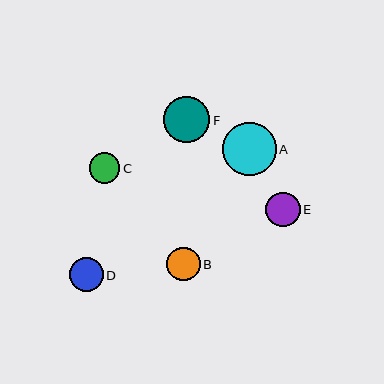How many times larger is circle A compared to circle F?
Circle A is approximately 1.2 times the size of circle F.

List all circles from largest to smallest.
From largest to smallest: A, F, E, D, B, C.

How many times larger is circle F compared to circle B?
Circle F is approximately 1.4 times the size of circle B.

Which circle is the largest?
Circle A is the largest with a size of approximately 53 pixels.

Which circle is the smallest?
Circle C is the smallest with a size of approximately 30 pixels.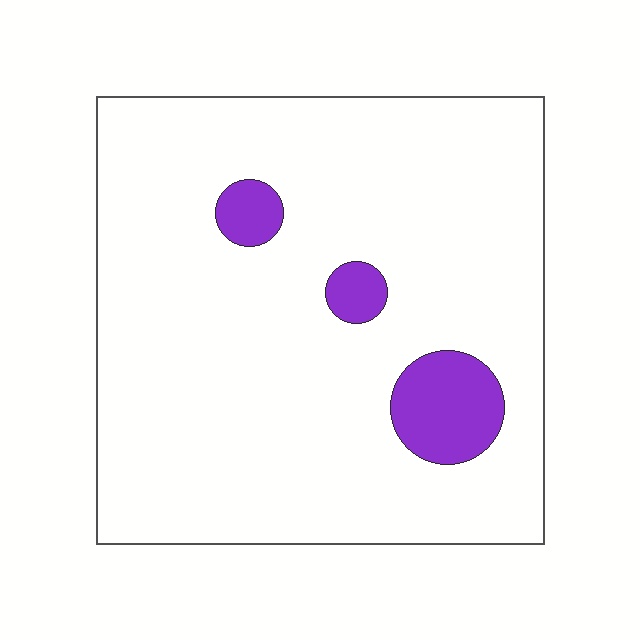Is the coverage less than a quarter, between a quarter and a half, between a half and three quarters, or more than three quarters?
Less than a quarter.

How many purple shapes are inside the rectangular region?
3.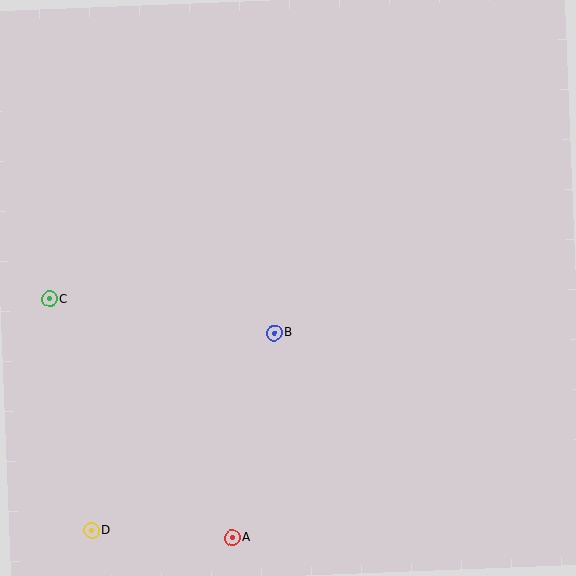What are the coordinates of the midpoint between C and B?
The midpoint between C and B is at (162, 316).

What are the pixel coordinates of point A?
Point A is at (232, 538).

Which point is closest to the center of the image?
Point B at (274, 333) is closest to the center.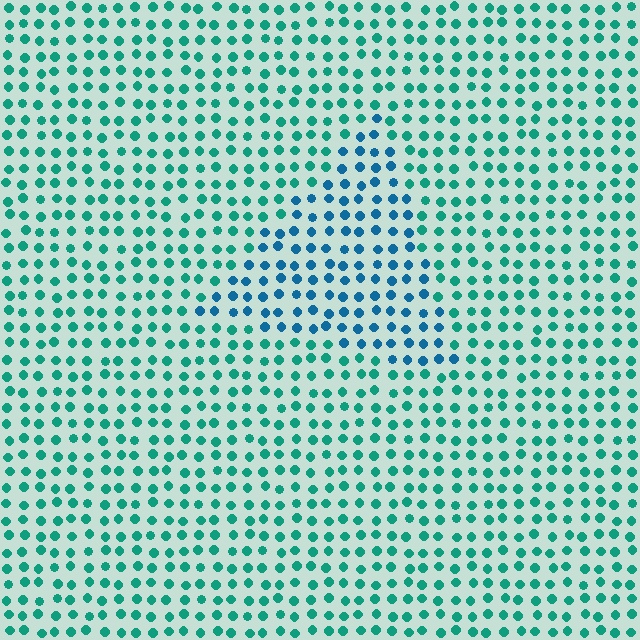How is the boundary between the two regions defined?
The boundary is defined purely by a slight shift in hue (about 34 degrees). Spacing, size, and orientation are identical on both sides.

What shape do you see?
I see a triangle.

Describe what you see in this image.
The image is filled with small teal elements in a uniform arrangement. A triangle-shaped region is visible where the elements are tinted to a slightly different hue, forming a subtle color boundary.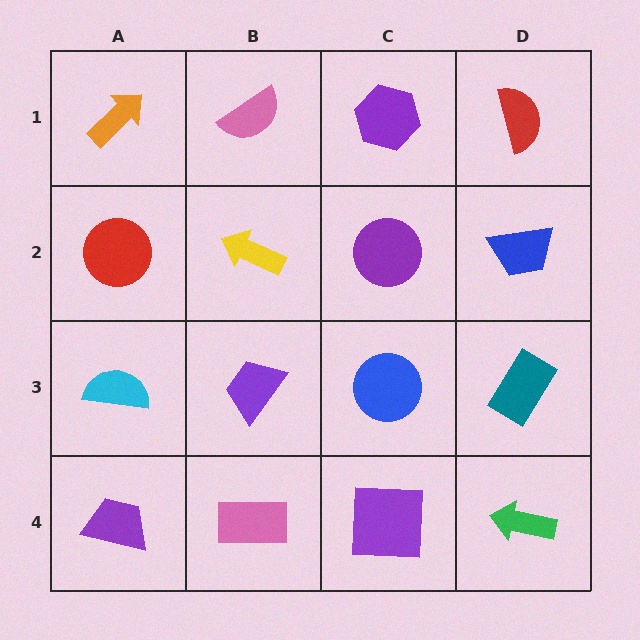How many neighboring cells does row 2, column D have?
3.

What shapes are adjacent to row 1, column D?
A blue trapezoid (row 2, column D), a purple hexagon (row 1, column C).